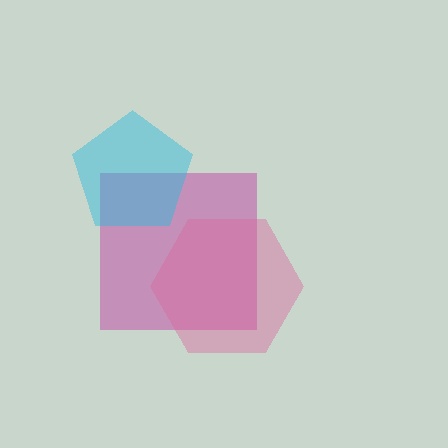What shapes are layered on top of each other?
The layered shapes are: a magenta square, a pink hexagon, a cyan pentagon.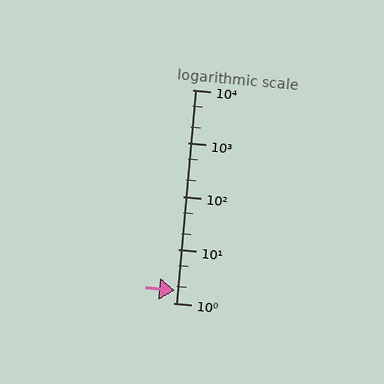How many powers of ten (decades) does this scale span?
The scale spans 4 decades, from 1 to 10000.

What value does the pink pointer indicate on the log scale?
The pointer indicates approximately 1.7.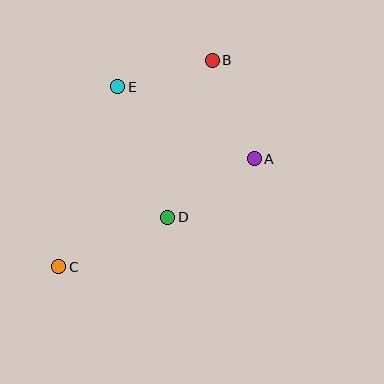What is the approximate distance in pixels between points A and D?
The distance between A and D is approximately 104 pixels.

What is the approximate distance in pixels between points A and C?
The distance between A and C is approximately 223 pixels.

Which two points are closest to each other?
Points B and E are closest to each other.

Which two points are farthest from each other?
Points B and C are farthest from each other.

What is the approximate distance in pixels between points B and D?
The distance between B and D is approximately 163 pixels.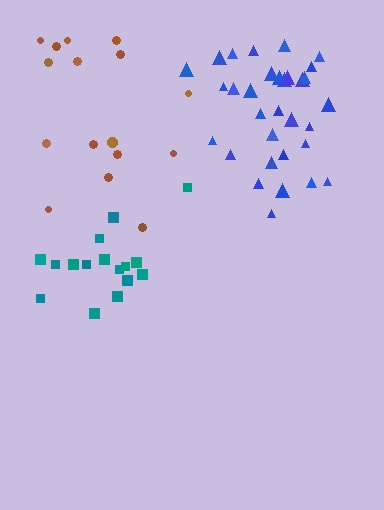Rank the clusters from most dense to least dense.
blue, teal, brown.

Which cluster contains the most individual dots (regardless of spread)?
Blue (32).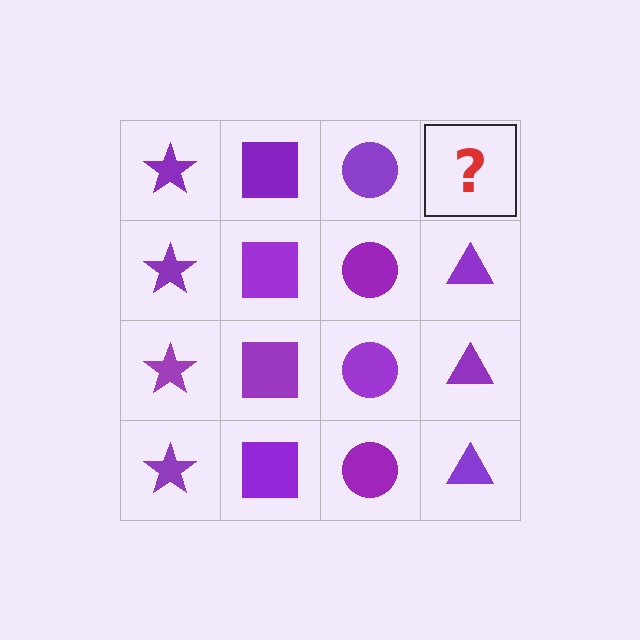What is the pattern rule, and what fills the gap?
The rule is that each column has a consistent shape. The gap should be filled with a purple triangle.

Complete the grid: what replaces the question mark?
The question mark should be replaced with a purple triangle.